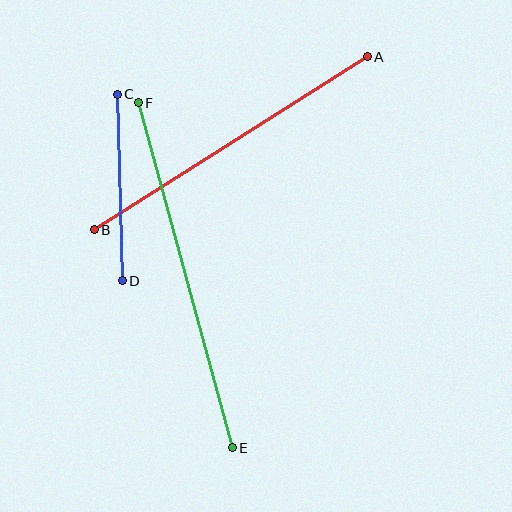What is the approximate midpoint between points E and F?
The midpoint is at approximately (185, 275) pixels.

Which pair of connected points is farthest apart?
Points E and F are farthest apart.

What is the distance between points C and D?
The distance is approximately 186 pixels.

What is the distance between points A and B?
The distance is approximately 323 pixels.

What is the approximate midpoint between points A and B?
The midpoint is at approximately (231, 143) pixels.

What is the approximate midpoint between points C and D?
The midpoint is at approximately (120, 187) pixels.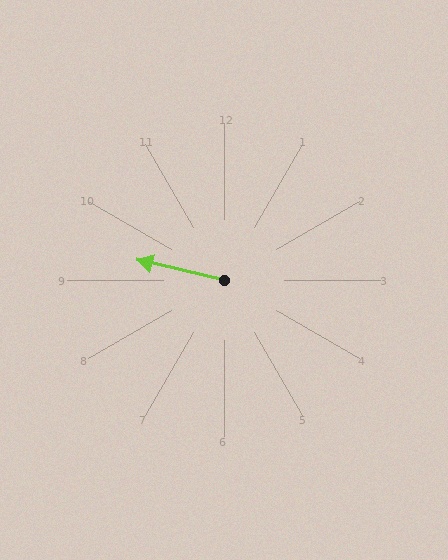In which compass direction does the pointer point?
West.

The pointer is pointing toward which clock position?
Roughly 9 o'clock.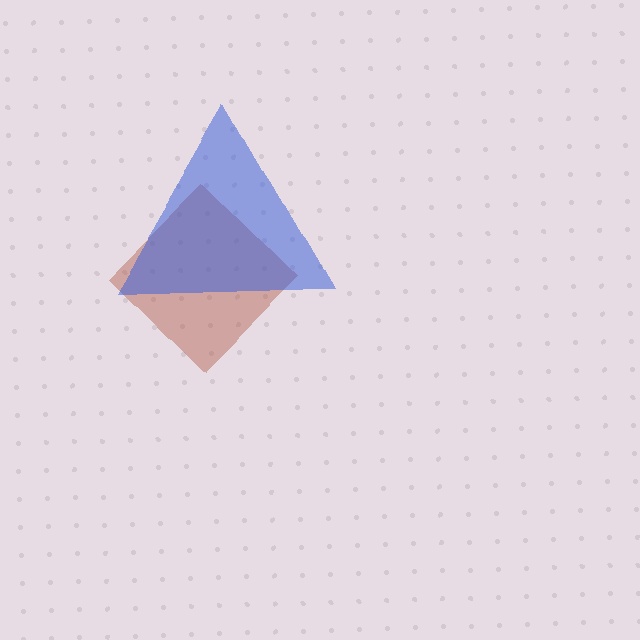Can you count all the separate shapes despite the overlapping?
Yes, there are 2 separate shapes.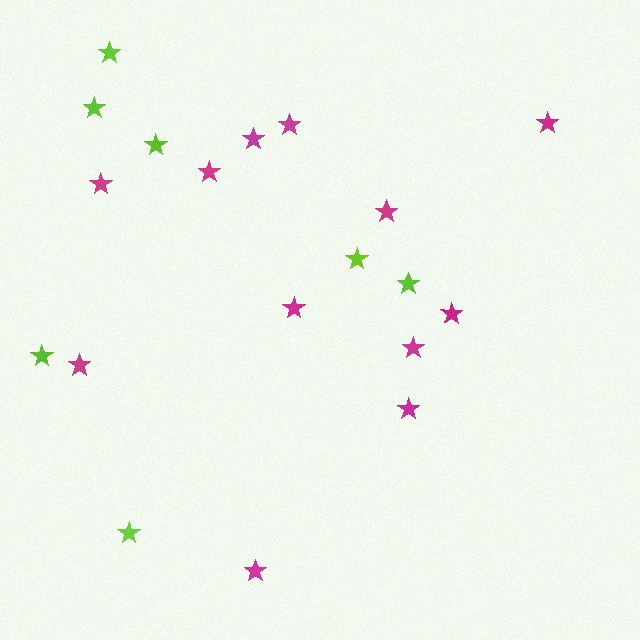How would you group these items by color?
There are 2 groups: one group of lime stars (7) and one group of magenta stars (12).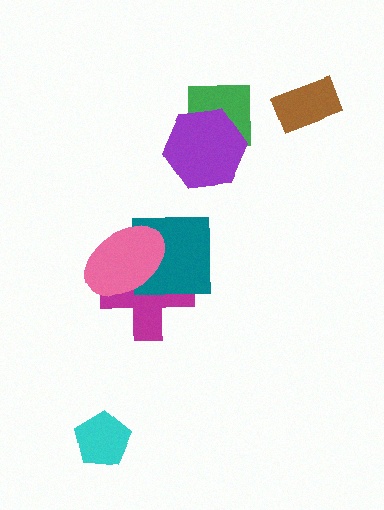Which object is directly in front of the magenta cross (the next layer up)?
The teal square is directly in front of the magenta cross.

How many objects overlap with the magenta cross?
2 objects overlap with the magenta cross.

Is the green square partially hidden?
Yes, it is partially covered by another shape.